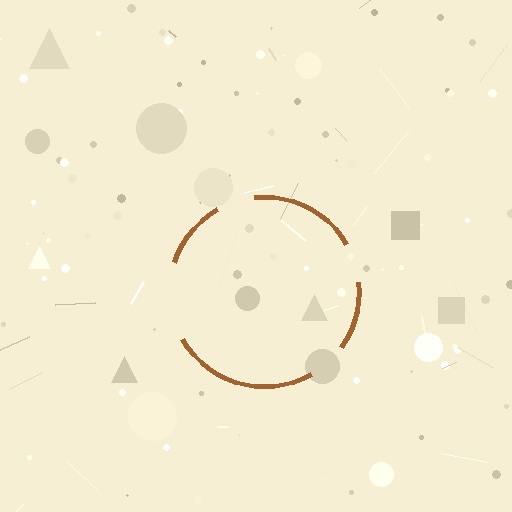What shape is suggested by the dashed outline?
The dashed outline suggests a circle.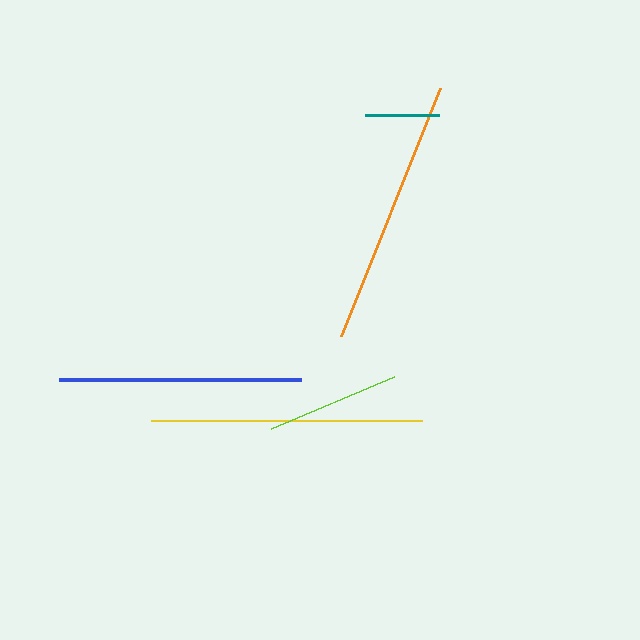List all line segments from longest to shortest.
From longest to shortest: yellow, orange, blue, lime, teal.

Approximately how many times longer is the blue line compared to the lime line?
The blue line is approximately 1.8 times the length of the lime line.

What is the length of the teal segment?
The teal segment is approximately 74 pixels long.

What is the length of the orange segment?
The orange segment is approximately 267 pixels long.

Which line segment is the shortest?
The teal line is the shortest at approximately 74 pixels.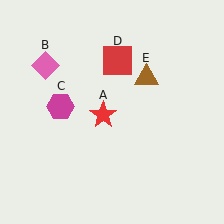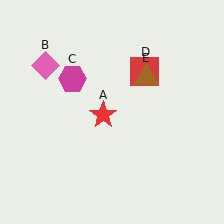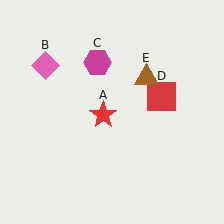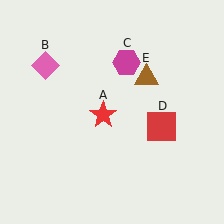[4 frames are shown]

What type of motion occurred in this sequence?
The magenta hexagon (object C), red square (object D) rotated clockwise around the center of the scene.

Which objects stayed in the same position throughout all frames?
Red star (object A) and pink diamond (object B) and brown triangle (object E) remained stationary.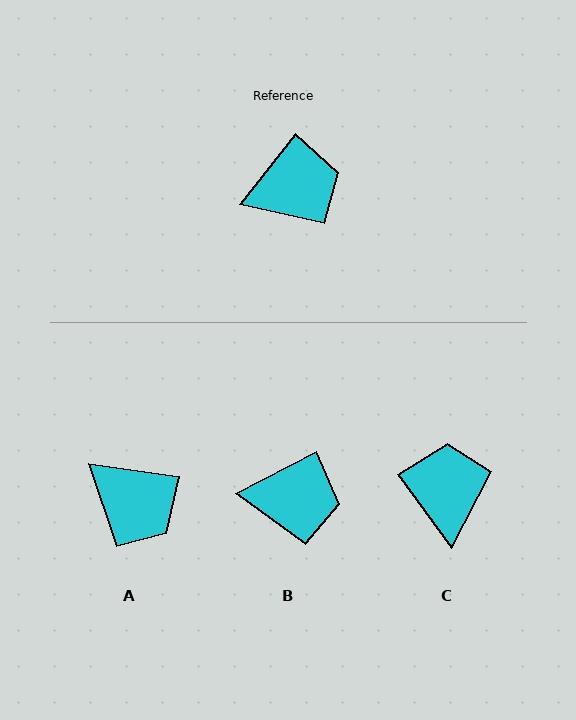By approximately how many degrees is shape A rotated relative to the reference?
Approximately 60 degrees clockwise.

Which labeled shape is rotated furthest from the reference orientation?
C, about 74 degrees away.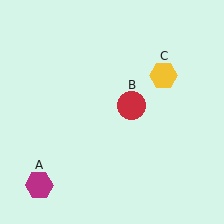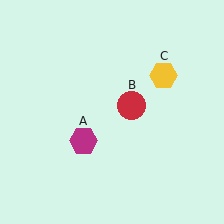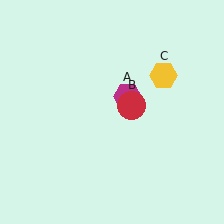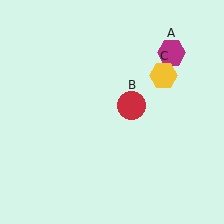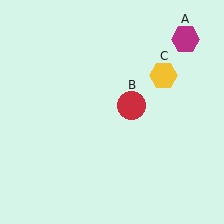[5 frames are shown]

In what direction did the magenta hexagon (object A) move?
The magenta hexagon (object A) moved up and to the right.